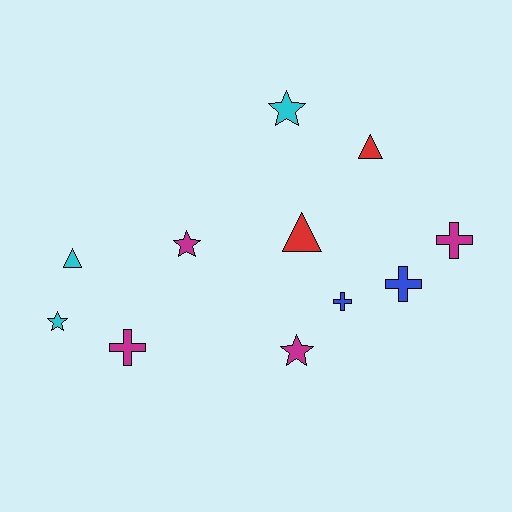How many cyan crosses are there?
There are no cyan crosses.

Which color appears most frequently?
Magenta, with 4 objects.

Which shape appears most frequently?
Cross, with 4 objects.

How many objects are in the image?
There are 11 objects.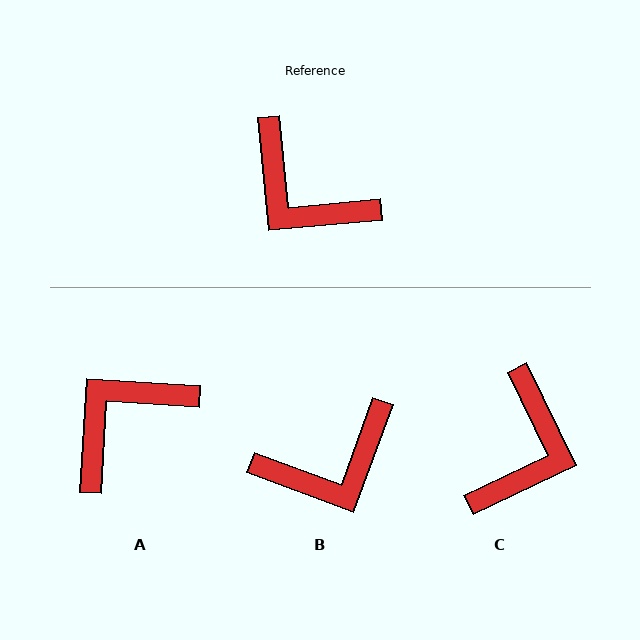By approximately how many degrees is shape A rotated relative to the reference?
Approximately 99 degrees clockwise.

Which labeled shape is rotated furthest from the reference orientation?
C, about 110 degrees away.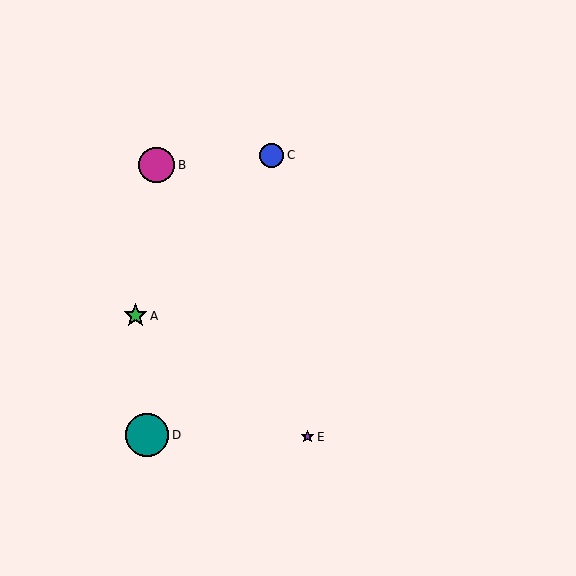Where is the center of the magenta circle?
The center of the magenta circle is at (157, 165).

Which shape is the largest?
The teal circle (labeled D) is the largest.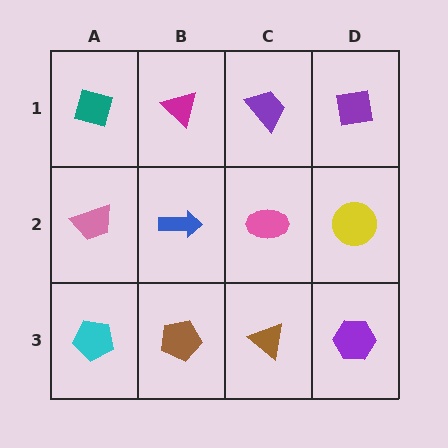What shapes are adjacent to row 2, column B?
A magenta triangle (row 1, column B), a brown pentagon (row 3, column B), a pink trapezoid (row 2, column A), a pink ellipse (row 2, column C).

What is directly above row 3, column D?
A yellow circle.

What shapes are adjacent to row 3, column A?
A pink trapezoid (row 2, column A), a brown pentagon (row 3, column B).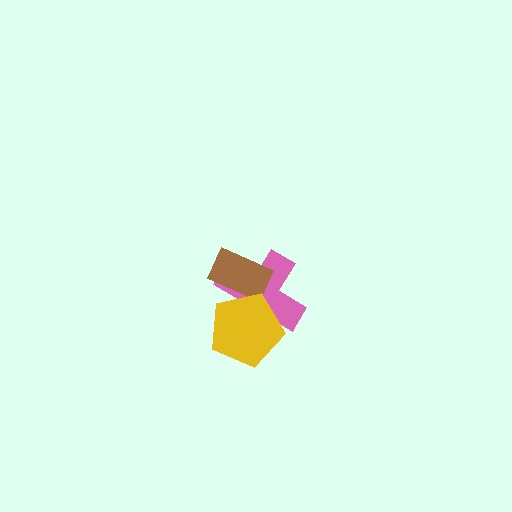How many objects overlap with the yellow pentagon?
2 objects overlap with the yellow pentagon.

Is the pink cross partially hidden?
Yes, it is partially covered by another shape.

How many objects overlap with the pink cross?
2 objects overlap with the pink cross.